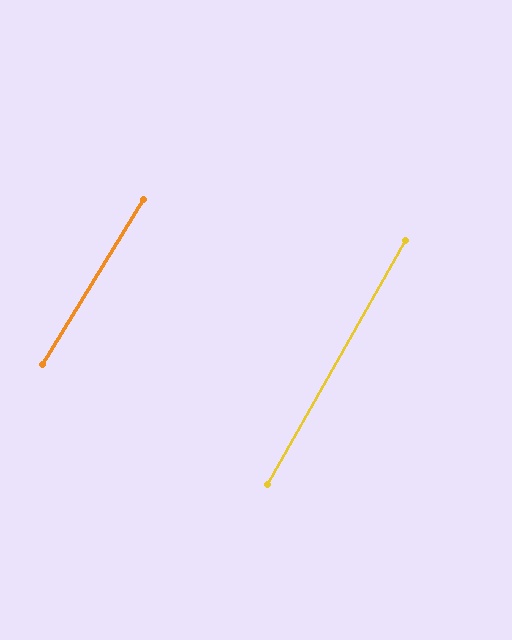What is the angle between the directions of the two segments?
Approximately 2 degrees.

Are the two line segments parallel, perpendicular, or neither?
Parallel — their directions differ by only 1.9°.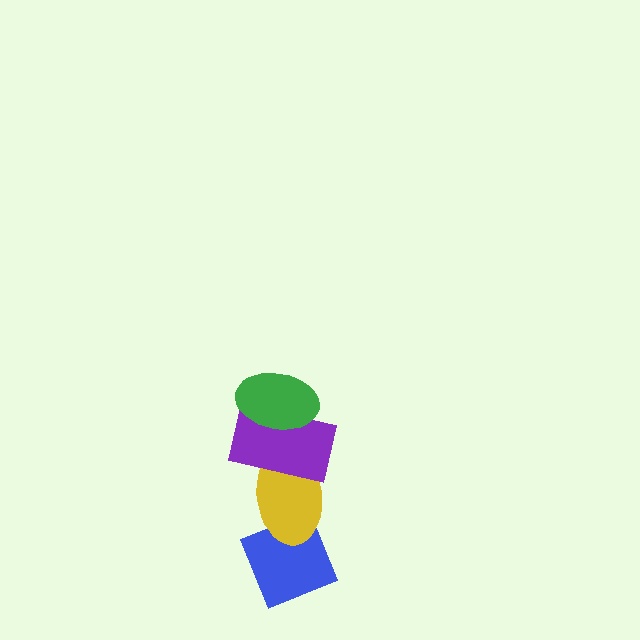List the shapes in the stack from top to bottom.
From top to bottom: the green ellipse, the purple rectangle, the yellow ellipse, the blue diamond.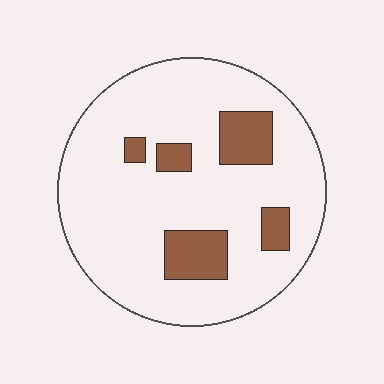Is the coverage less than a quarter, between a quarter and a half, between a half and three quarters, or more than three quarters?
Less than a quarter.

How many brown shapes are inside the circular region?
5.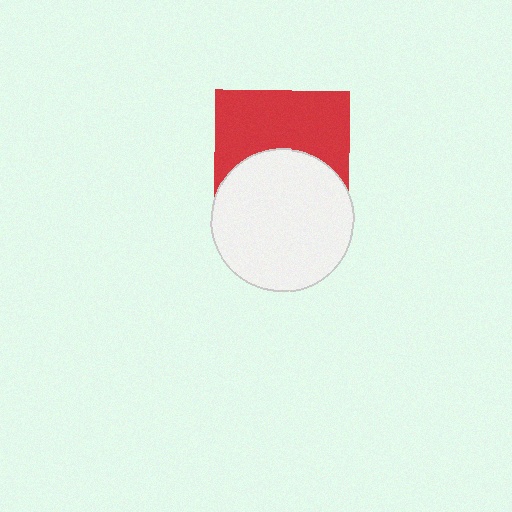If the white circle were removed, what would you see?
You would see the complete red square.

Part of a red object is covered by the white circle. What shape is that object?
It is a square.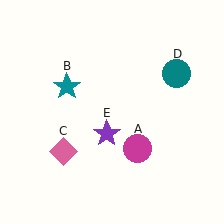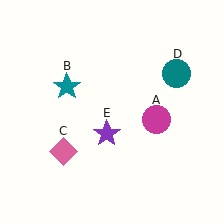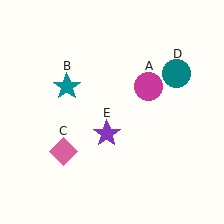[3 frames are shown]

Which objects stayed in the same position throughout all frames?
Teal star (object B) and pink diamond (object C) and teal circle (object D) and purple star (object E) remained stationary.